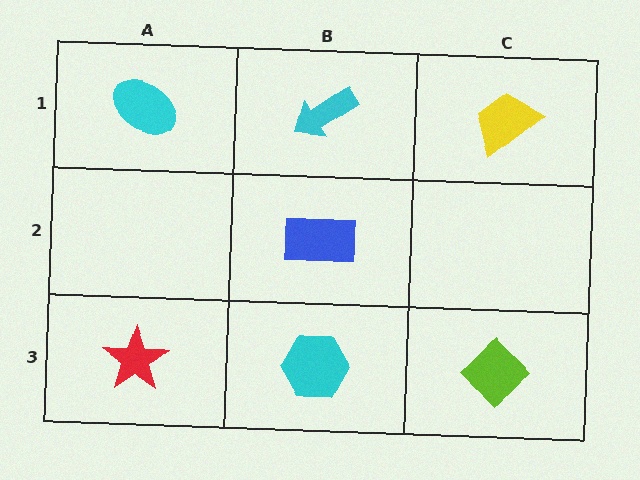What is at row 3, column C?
A lime diamond.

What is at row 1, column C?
A yellow trapezoid.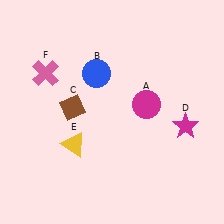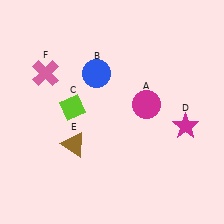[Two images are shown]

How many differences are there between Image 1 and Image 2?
There are 2 differences between the two images.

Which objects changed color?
C changed from brown to lime. E changed from yellow to brown.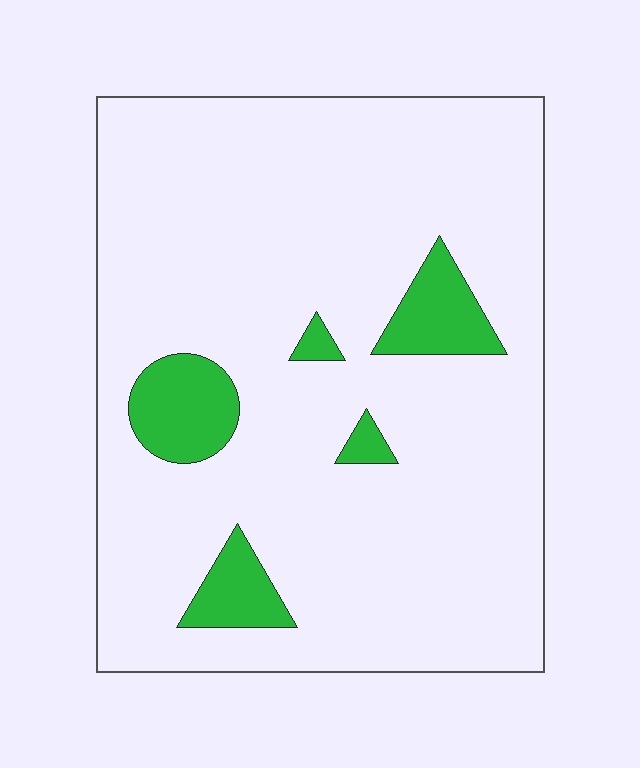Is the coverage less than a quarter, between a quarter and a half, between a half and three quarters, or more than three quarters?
Less than a quarter.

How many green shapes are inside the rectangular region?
5.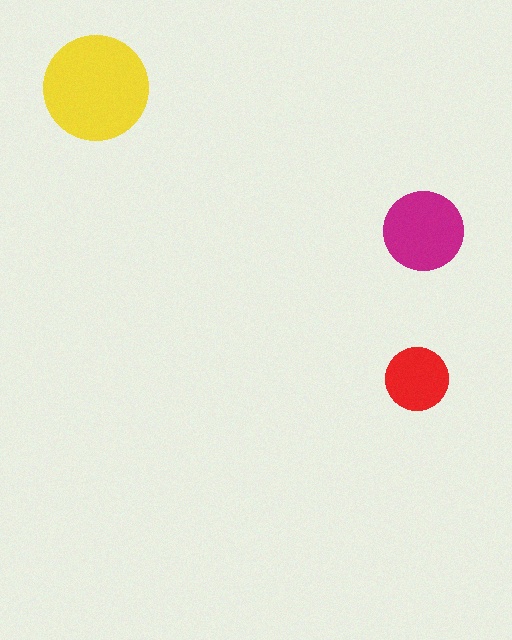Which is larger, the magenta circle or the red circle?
The magenta one.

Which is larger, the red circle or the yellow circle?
The yellow one.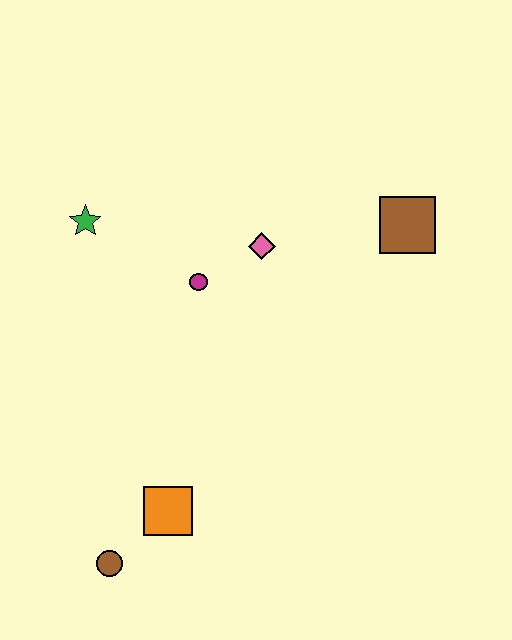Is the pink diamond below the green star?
Yes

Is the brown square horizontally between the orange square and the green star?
No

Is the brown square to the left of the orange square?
No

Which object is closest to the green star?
The magenta circle is closest to the green star.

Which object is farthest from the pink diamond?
The brown circle is farthest from the pink diamond.